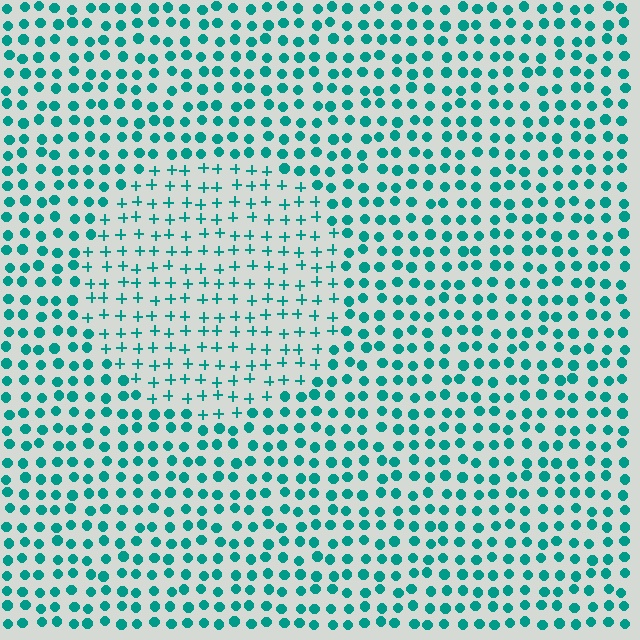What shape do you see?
I see a circle.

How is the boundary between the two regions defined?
The boundary is defined by a change in element shape: plus signs inside vs. circles outside. All elements share the same color and spacing.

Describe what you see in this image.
The image is filled with small teal elements arranged in a uniform grid. A circle-shaped region contains plus signs, while the surrounding area contains circles. The boundary is defined purely by the change in element shape.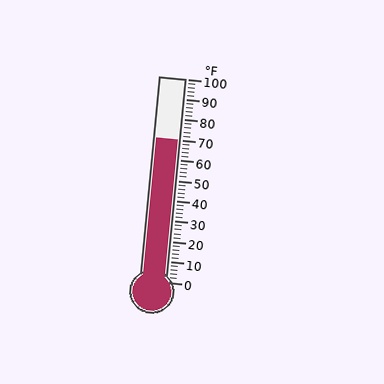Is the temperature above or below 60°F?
The temperature is above 60°F.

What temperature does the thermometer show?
The thermometer shows approximately 70°F.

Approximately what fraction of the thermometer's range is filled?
The thermometer is filled to approximately 70% of its range.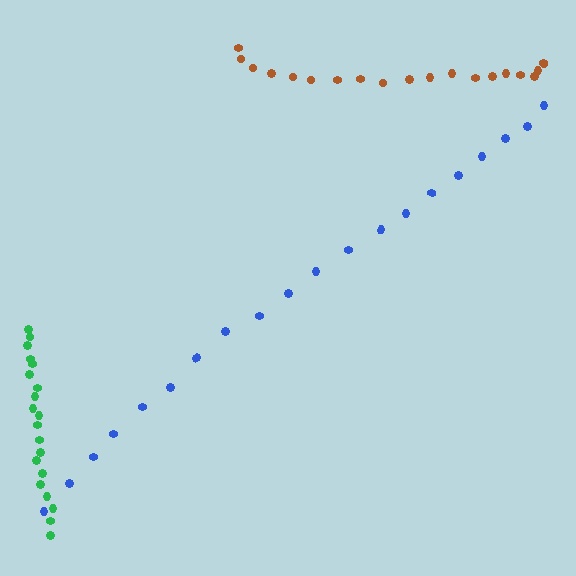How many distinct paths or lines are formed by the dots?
There are 3 distinct paths.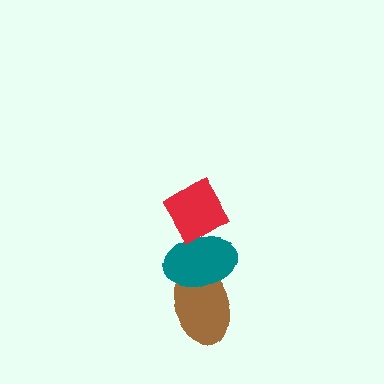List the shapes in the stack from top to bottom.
From top to bottom: the red diamond, the teal ellipse, the brown ellipse.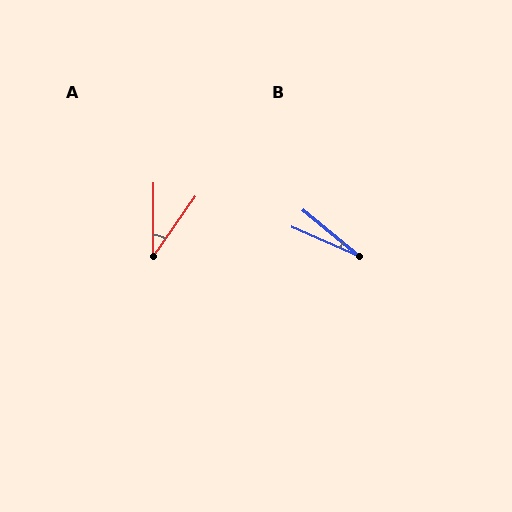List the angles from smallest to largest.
B (16°), A (35°).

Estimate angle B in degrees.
Approximately 16 degrees.